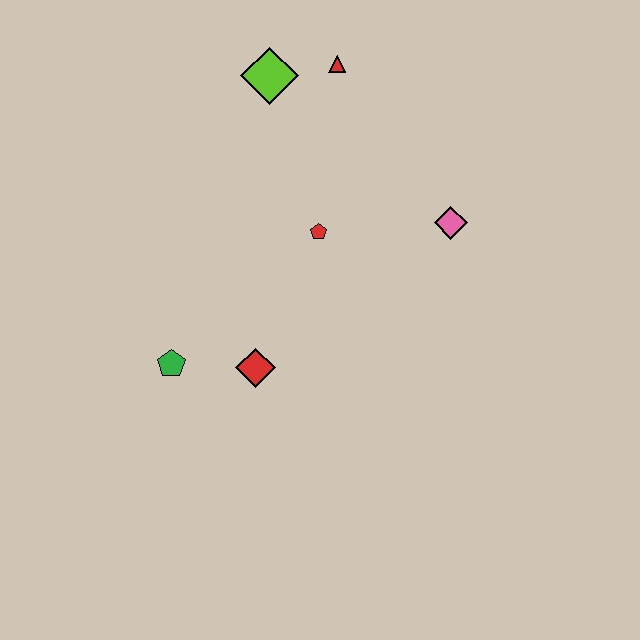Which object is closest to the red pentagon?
The pink diamond is closest to the red pentagon.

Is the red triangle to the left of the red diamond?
No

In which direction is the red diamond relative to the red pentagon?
The red diamond is below the red pentagon.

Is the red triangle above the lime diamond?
Yes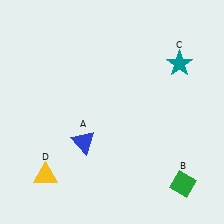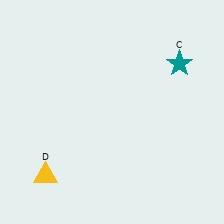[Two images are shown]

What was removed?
The blue triangle (A), the green diamond (B) were removed in Image 2.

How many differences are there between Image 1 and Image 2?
There are 2 differences between the two images.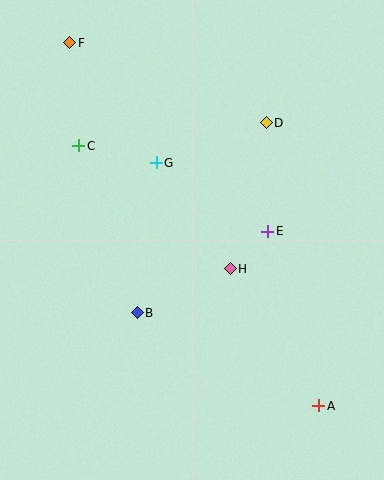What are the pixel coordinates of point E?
Point E is at (268, 231).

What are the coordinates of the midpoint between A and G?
The midpoint between A and G is at (237, 284).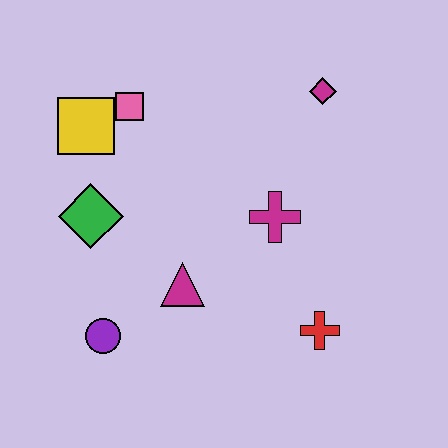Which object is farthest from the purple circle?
The magenta diamond is farthest from the purple circle.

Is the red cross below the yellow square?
Yes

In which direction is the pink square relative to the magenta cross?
The pink square is to the left of the magenta cross.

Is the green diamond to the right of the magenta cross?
No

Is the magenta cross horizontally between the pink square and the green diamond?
No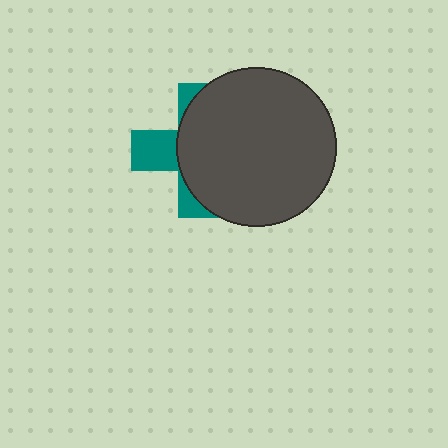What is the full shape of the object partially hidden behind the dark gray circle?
The partially hidden object is a teal cross.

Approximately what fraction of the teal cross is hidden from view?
Roughly 66% of the teal cross is hidden behind the dark gray circle.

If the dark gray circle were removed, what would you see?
You would see the complete teal cross.